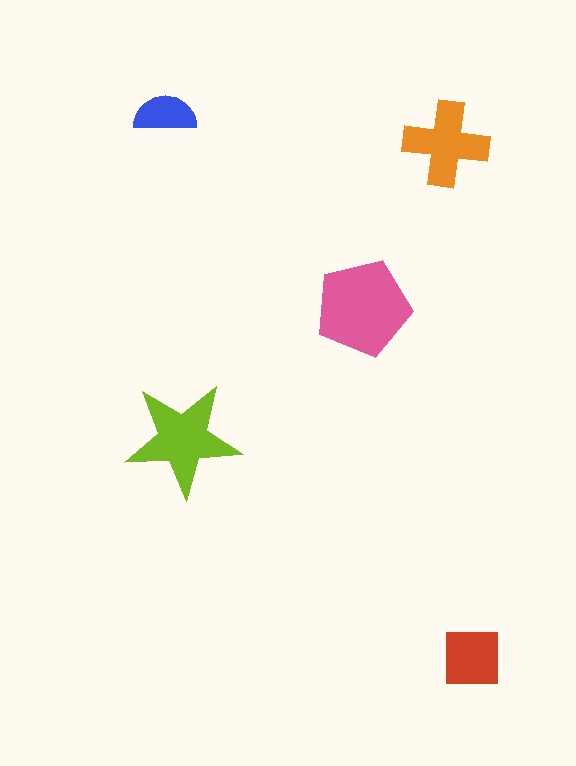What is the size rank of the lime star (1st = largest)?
2nd.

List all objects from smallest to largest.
The blue semicircle, the red square, the orange cross, the lime star, the pink pentagon.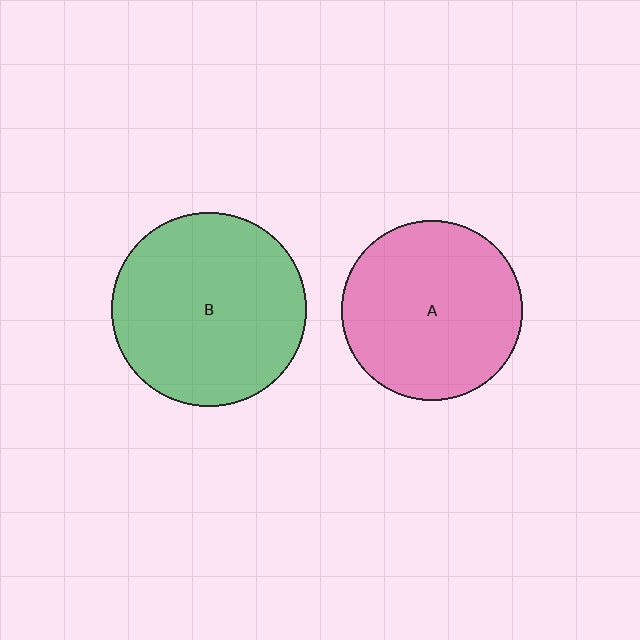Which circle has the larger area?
Circle B (green).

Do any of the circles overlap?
No, none of the circles overlap.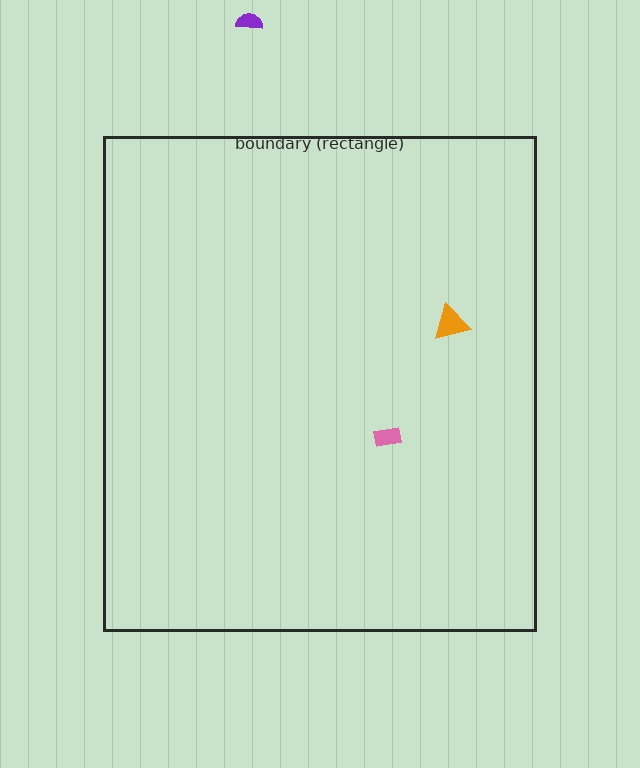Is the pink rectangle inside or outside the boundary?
Inside.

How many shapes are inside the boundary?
2 inside, 1 outside.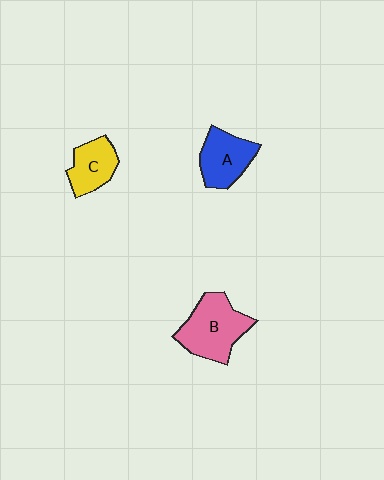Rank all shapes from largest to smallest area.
From largest to smallest: B (pink), A (blue), C (yellow).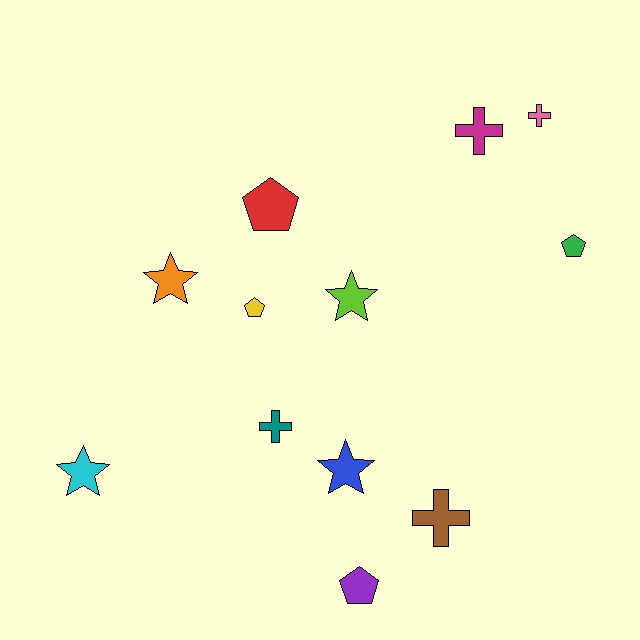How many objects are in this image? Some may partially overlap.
There are 12 objects.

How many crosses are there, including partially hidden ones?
There are 4 crosses.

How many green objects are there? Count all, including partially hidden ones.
There is 1 green object.